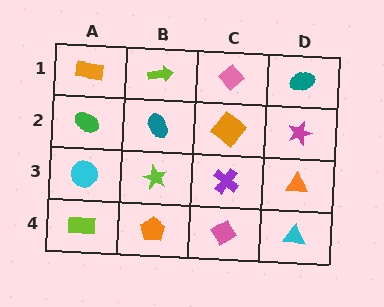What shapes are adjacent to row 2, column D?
A teal ellipse (row 1, column D), an orange triangle (row 3, column D), an orange diamond (row 2, column C).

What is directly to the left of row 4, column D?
A pink diamond.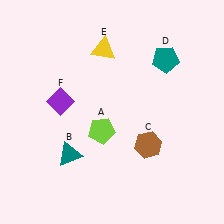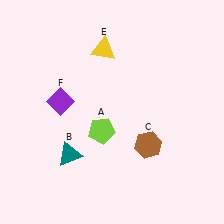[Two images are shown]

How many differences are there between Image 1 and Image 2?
There is 1 difference between the two images.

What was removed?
The teal pentagon (D) was removed in Image 2.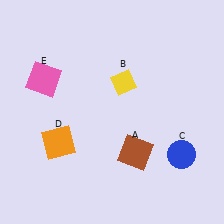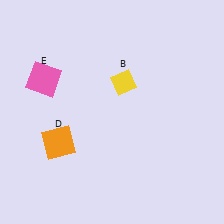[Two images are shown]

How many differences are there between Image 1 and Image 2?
There are 2 differences between the two images.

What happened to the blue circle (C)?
The blue circle (C) was removed in Image 2. It was in the bottom-right area of Image 1.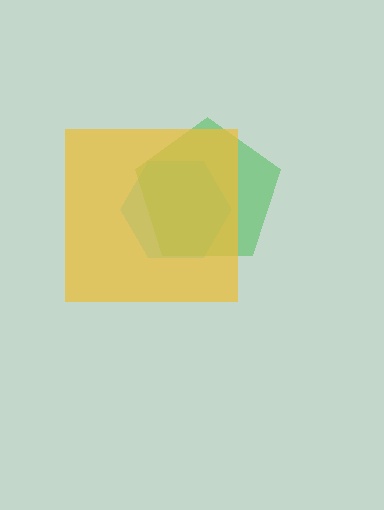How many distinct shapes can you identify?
There are 3 distinct shapes: a cyan hexagon, a green pentagon, a yellow square.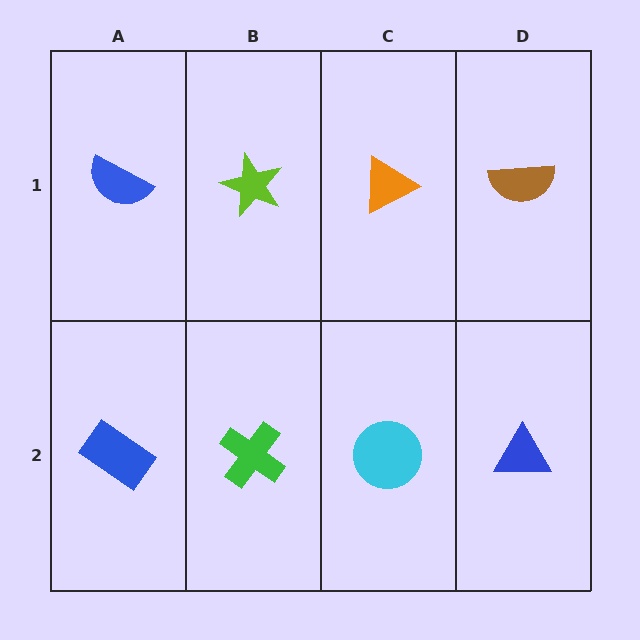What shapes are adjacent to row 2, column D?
A brown semicircle (row 1, column D), a cyan circle (row 2, column C).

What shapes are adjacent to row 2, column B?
A lime star (row 1, column B), a blue rectangle (row 2, column A), a cyan circle (row 2, column C).